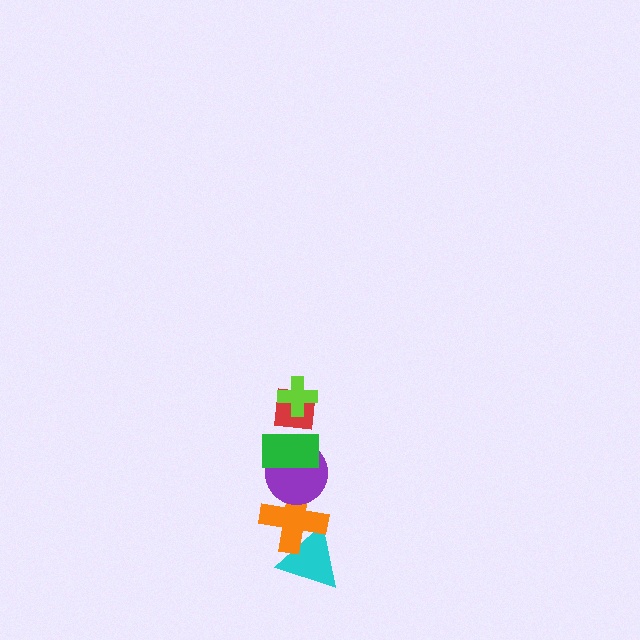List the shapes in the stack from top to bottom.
From top to bottom: the lime cross, the red square, the green rectangle, the purple circle, the orange cross, the cyan triangle.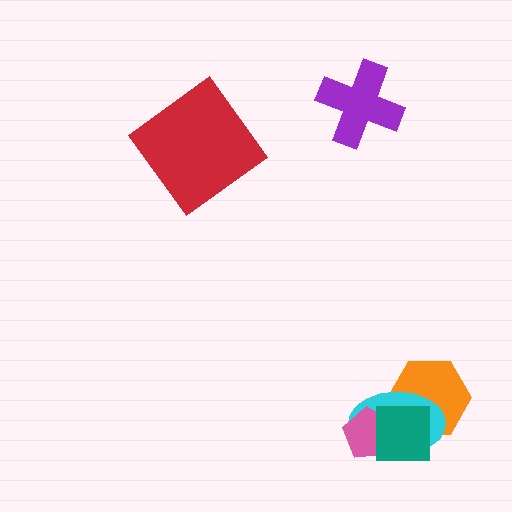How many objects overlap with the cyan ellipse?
3 objects overlap with the cyan ellipse.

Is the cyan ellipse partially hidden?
Yes, it is partially covered by another shape.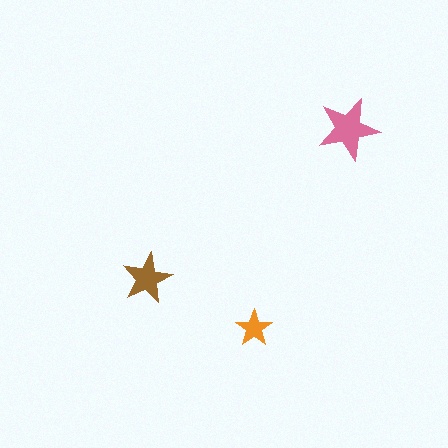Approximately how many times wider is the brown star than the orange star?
About 1.5 times wider.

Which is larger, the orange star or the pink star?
The pink one.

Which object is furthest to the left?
The brown star is leftmost.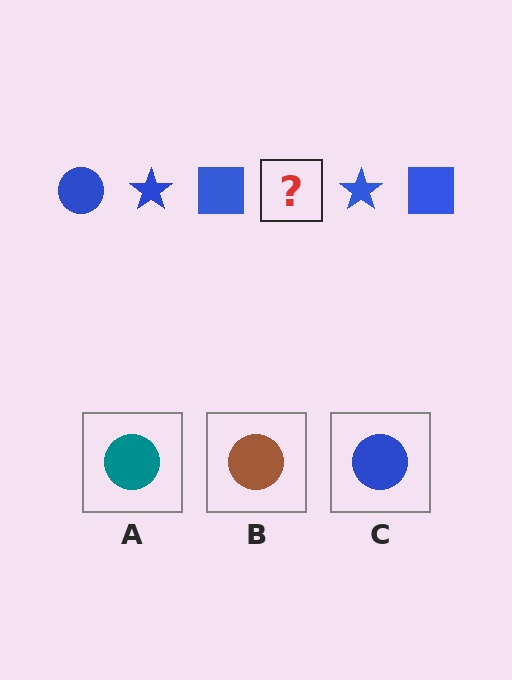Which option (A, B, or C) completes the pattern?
C.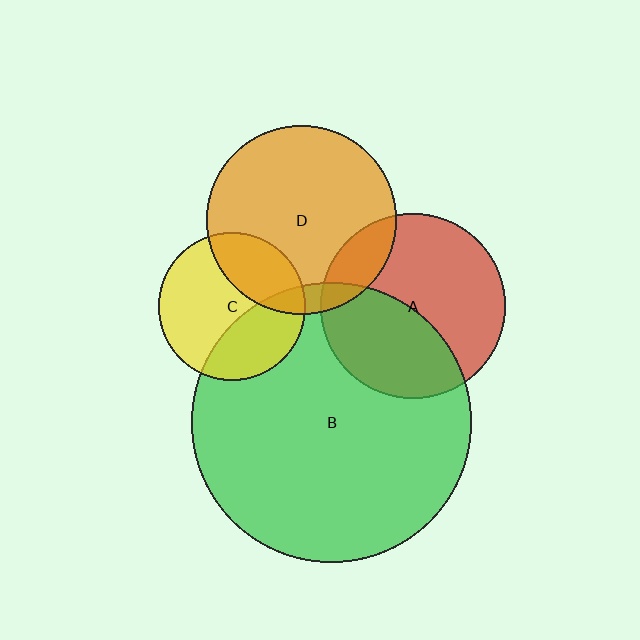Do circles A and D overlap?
Yes.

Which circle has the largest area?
Circle B (green).